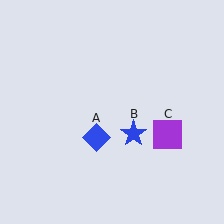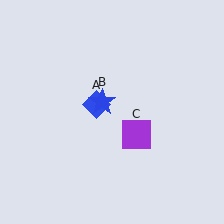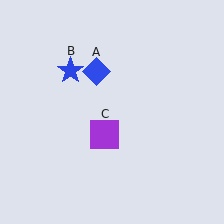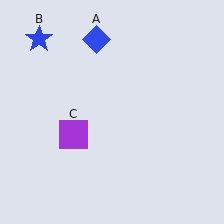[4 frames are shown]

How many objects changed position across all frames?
3 objects changed position: blue diamond (object A), blue star (object B), purple square (object C).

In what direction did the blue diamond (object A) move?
The blue diamond (object A) moved up.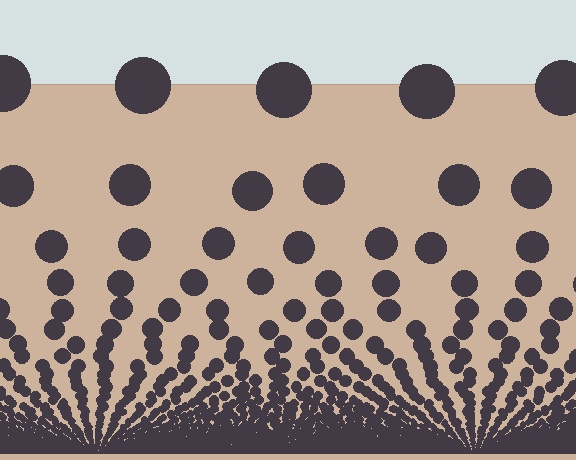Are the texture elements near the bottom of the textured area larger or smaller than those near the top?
Smaller. The gradient is inverted — elements near the bottom are smaller and denser.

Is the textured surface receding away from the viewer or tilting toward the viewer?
The surface appears to tilt toward the viewer. Texture elements get larger and sparser toward the top.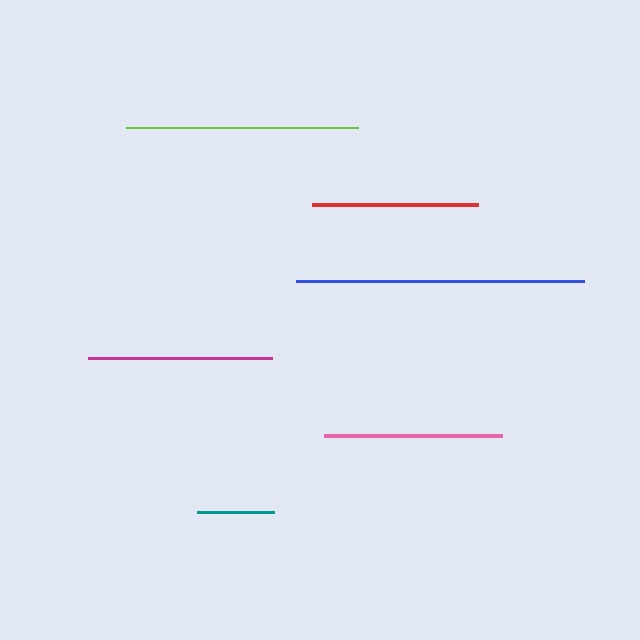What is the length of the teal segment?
The teal segment is approximately 78 pixels long.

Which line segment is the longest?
The blue line is the longest at approximately 288 pixels.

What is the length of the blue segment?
The blue segment is approximately 288 pixels long.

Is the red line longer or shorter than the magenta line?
The magenta line is longer than the red line.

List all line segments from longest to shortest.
From longest to shortest: blue, lime, magenta, pink, red, teal.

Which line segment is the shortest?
The teal line is the shortest at approximately 78 pixels.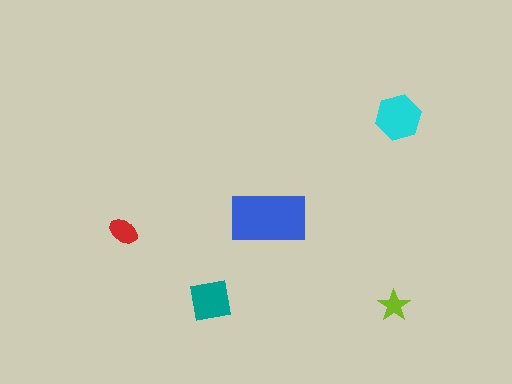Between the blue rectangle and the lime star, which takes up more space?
The blue rectangle.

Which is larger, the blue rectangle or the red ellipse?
The blue rectangle.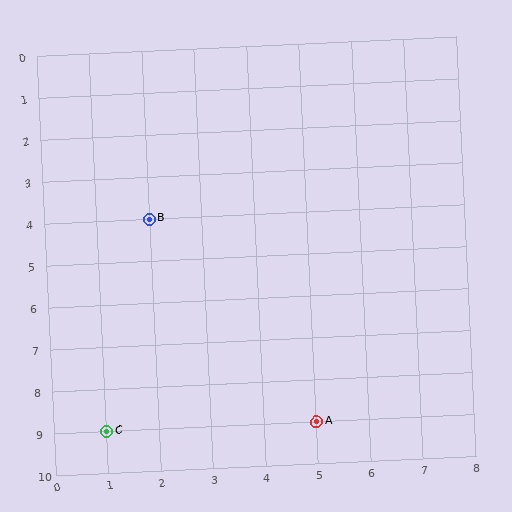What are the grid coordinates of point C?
Point C is at grid coordinates (1, 9).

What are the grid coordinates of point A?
Point A is at grid coordinates (5, 9).